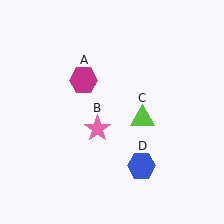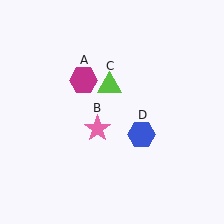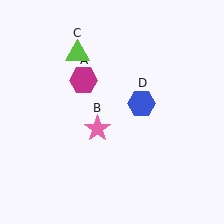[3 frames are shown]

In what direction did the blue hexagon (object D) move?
The blue hexagon (object D) moved up.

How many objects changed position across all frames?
2 objects changed position: lime triangle (object C), blue hexagon (object D).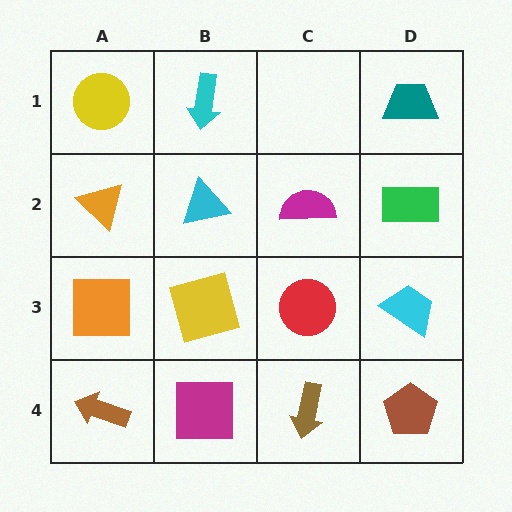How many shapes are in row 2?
4 shapes.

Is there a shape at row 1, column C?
No, that cell is empty.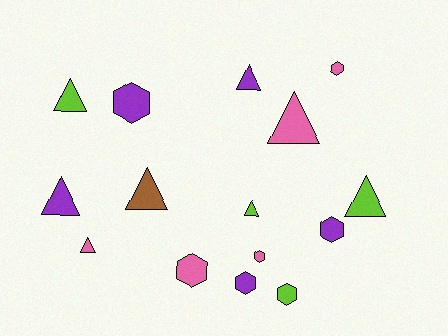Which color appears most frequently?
Pink, with 5 objects.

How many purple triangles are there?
There are 2 purple triangles.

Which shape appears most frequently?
Triangle, with 8 objects.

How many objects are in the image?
There are 15 objects.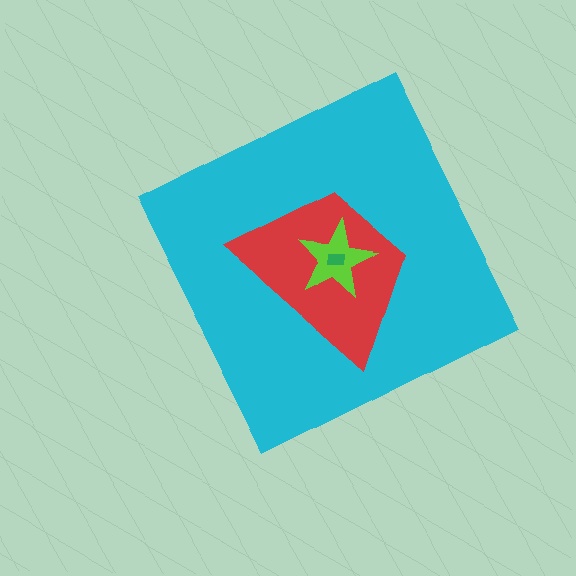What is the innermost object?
The green rectangle.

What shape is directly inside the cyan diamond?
The red trapezoid.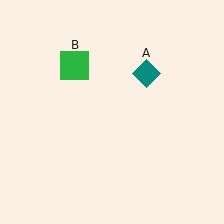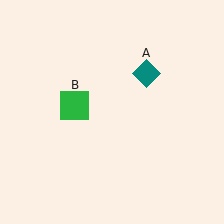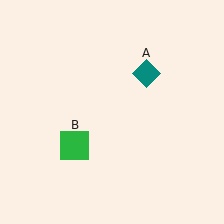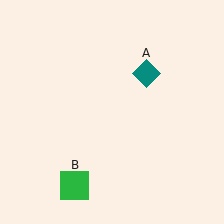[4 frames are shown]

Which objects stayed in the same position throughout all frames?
Teal diamond (object A) remained stationary.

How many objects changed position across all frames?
1 object changed position: green square (object B).